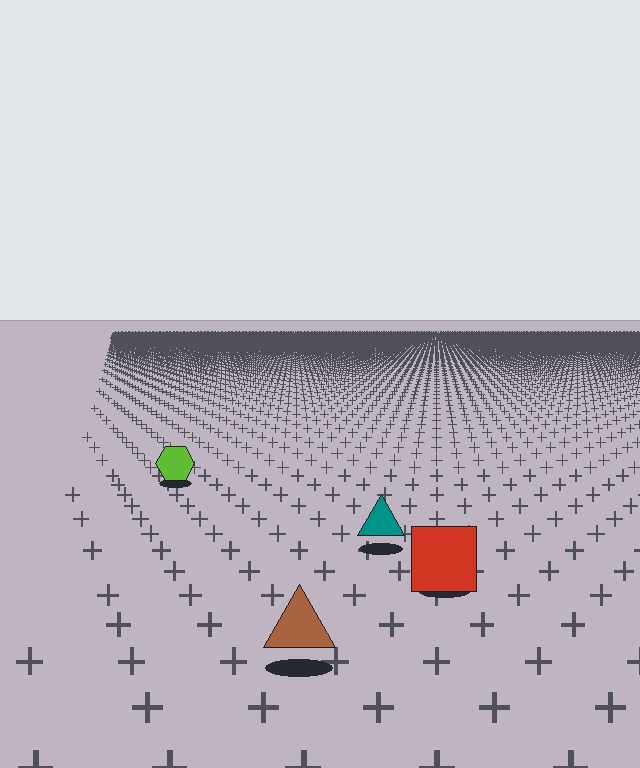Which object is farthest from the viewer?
The lime hexagon is farthest from the viewer. It appears smaller and the ground texture around it is denser.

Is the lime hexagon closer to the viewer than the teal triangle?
No. The teal triangle is closer — you can tell from the texture gradient: the ground texture is coarser near it.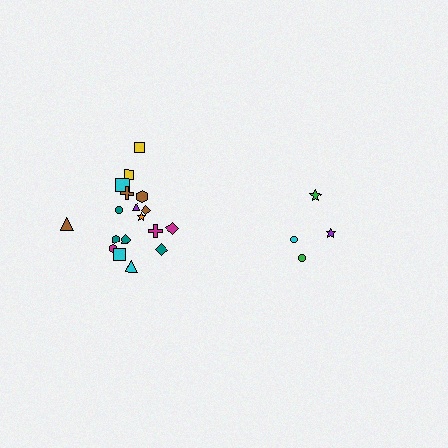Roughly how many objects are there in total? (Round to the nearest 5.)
Roughly 20 objects in total.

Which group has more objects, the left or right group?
The left group.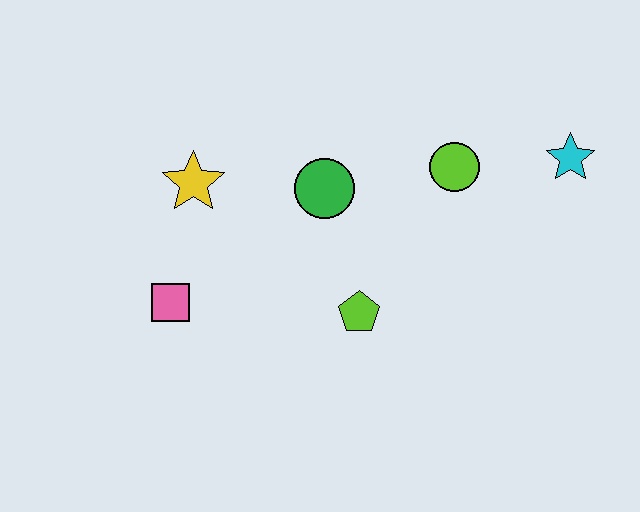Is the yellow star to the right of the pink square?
Yes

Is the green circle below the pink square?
No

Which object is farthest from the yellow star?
The cyan star is farthest from the yellow star.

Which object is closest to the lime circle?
The cyan star is closest to the lime circle.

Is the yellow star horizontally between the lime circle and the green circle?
No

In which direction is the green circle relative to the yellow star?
The green circle is to the right of the yellow star.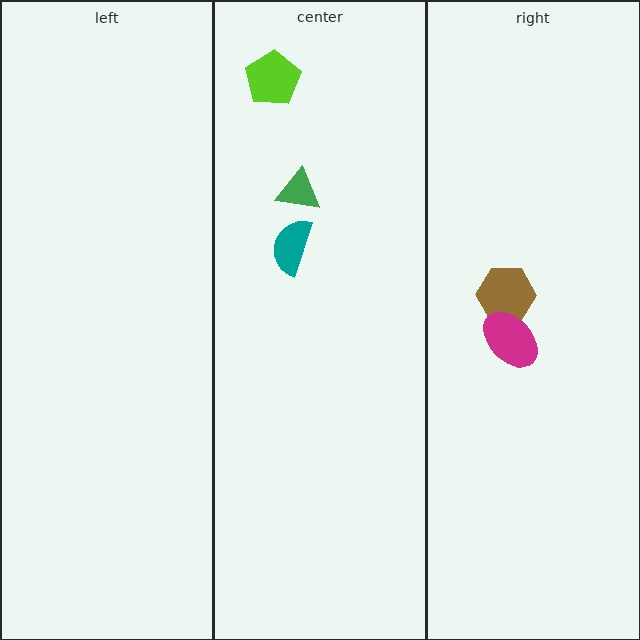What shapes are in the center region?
The green triangle, the teal semicircle, the lime pentagon.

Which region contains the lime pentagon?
The center region.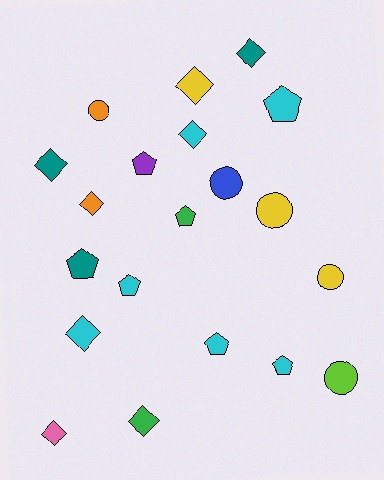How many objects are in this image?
There are 20 objects.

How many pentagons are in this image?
There are 7 pentagons.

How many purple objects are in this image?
There is 1 purple object.